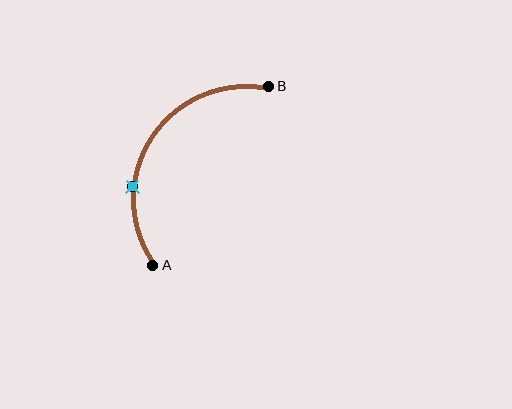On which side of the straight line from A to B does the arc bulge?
The arc bulges to the left of the straight line connecting A and B.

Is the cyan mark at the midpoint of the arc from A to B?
No. The cyan mark lies on the arc but is closer to endpoint A. The arc midpoint would be at the point on the curve equidistant along the arc from both A and B.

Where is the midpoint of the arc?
The arc midpoint is the point on the curve farthest from the straight line joining A and B. It sits to the left of that line.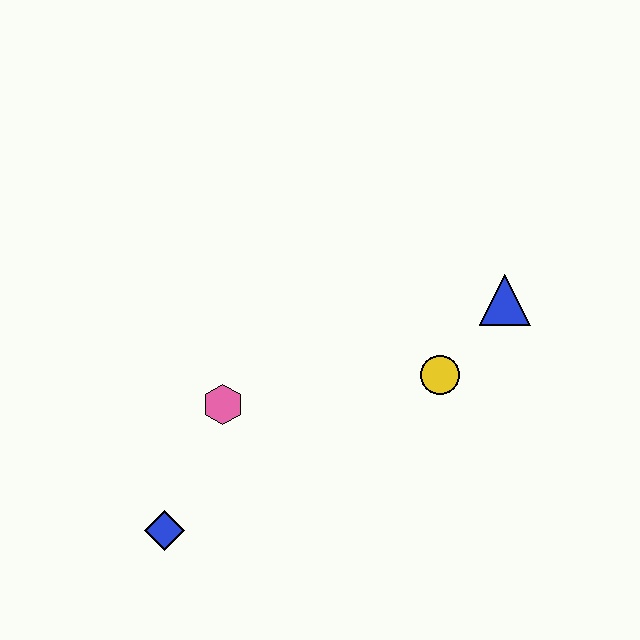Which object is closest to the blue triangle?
The yellow circle is closest to the blue triangle.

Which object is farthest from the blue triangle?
The blue diamond is farthest from the blue triangle.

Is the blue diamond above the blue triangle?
No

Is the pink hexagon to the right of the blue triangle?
No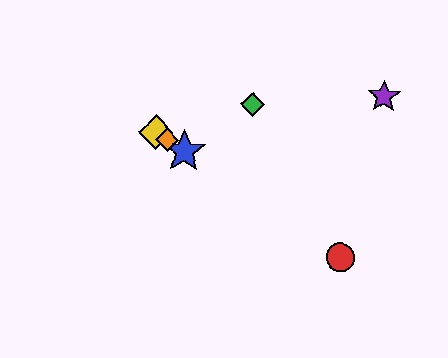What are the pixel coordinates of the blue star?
The blue star is at (184, 151).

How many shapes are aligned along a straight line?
4 shapes (the red circle, the blue star, the yellow diamond, the orange diamond) are aligned along a straight line.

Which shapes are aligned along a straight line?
The red circle, the blue star, the yellow diamond, the orange diamond are aligned along a straight line.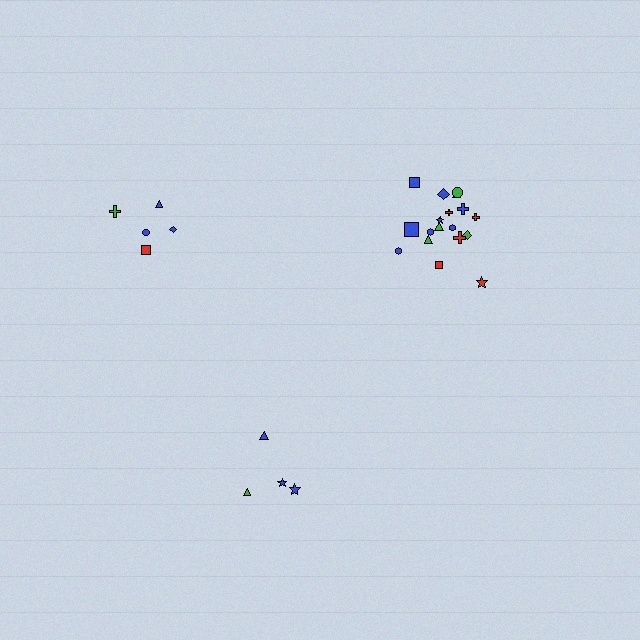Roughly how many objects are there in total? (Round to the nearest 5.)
Roughly 25 objects in total.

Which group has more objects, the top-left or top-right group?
The top-right group.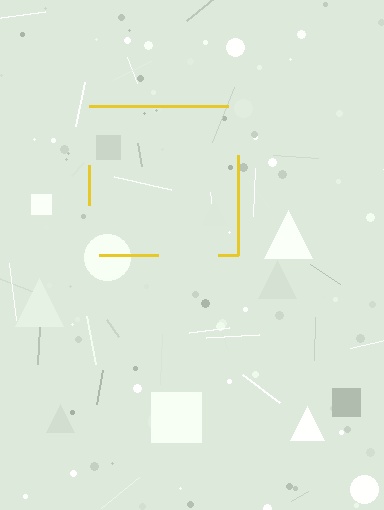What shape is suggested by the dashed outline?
The dashed outline suggests a square.